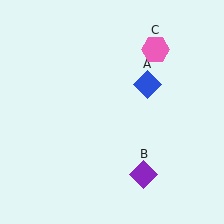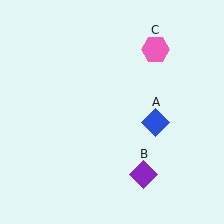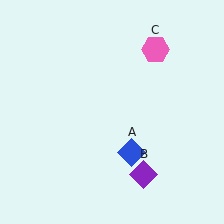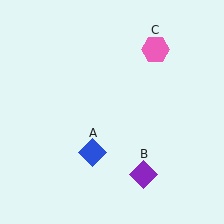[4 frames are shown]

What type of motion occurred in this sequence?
The blue diamond (object A) rotated clockwise around the center of the scene.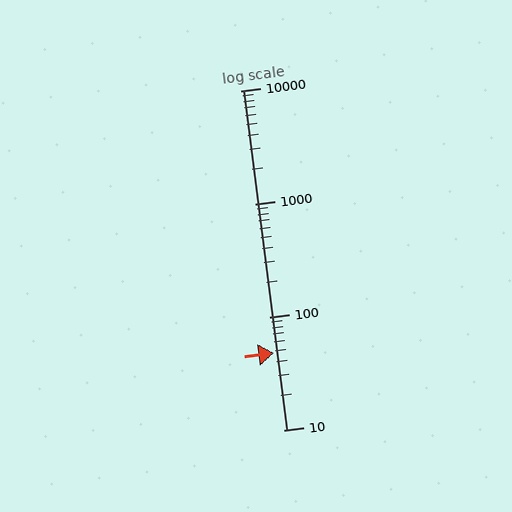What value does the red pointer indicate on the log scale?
The pointer indicates approximately 48.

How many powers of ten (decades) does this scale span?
The scale spans 3 decades, from 10 to 10000.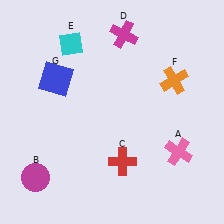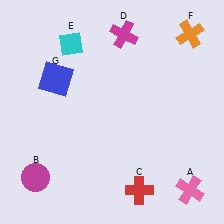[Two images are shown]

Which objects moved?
The objects that moved are: the pink cross (A), the red cross (C), the orange cross (F).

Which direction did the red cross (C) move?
The red cross (C) moved down.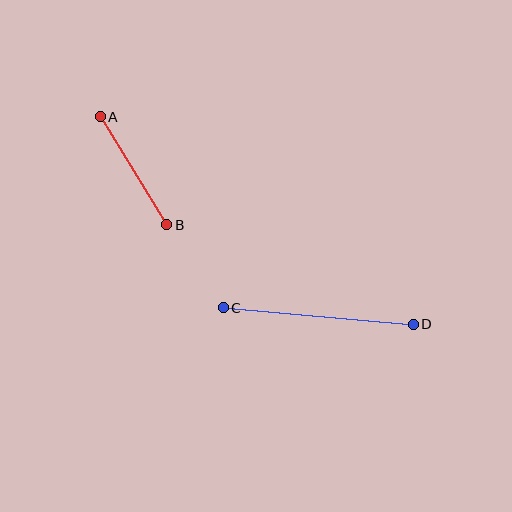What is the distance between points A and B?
The distance is approximately 127 pixels.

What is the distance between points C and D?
The distance is approximately 191 pixels.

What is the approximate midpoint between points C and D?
The midpoint is at approximately (318, 316) pixels.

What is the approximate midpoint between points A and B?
The midpoint is at approximately (133, 171) pixels.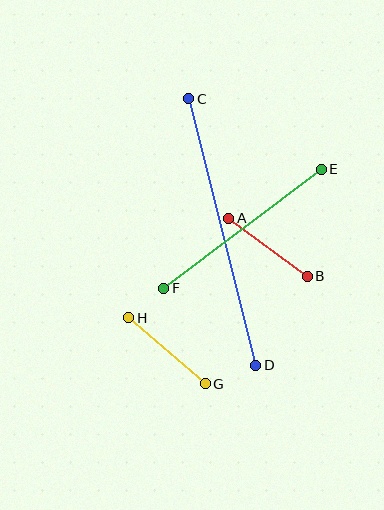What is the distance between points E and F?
The distance is approximately 197 pixels.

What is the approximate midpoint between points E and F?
The midpoint is at approximately (242, 229) pixels.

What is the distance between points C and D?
The distance is approximately 275 pixels.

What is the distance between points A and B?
The distance is approximately 98 pixels.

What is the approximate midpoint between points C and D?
The midpoint is at approximately (222, 232) pixels.